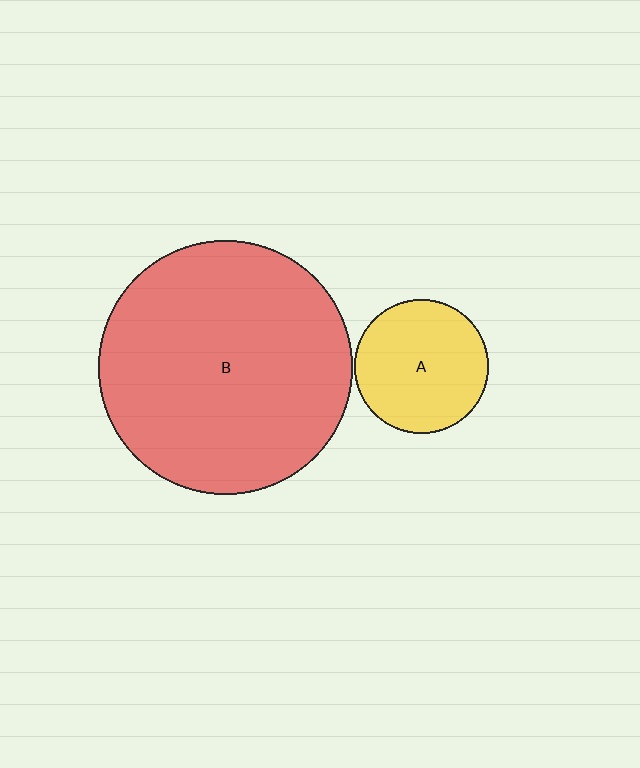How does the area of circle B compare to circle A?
Approximately 3.6 times.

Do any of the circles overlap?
No, none of the circles overlap.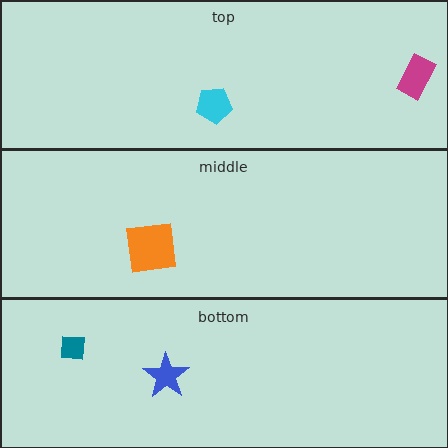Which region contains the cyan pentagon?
The top region.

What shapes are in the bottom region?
The teal square, the blue star.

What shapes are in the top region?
The cyan pentagon, the magenta rectangle.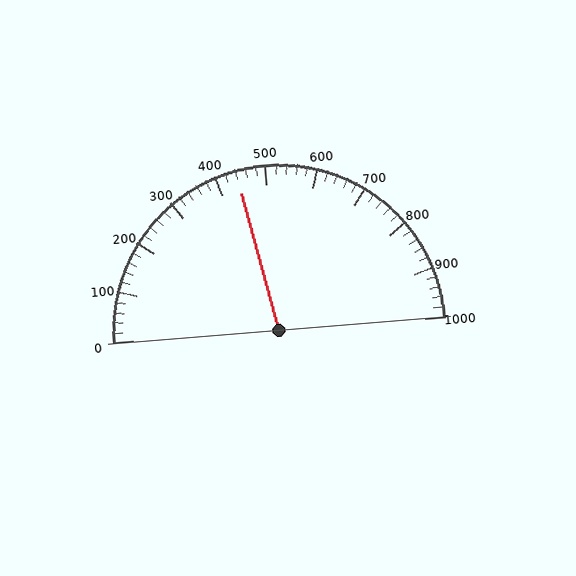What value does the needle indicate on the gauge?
The needle indicates approximately 440.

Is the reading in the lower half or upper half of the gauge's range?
The reading is in the lower half of the range (0 to 1000).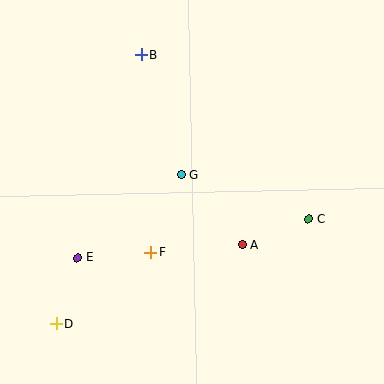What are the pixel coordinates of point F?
Point F is at (151, 252).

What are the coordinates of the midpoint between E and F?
The midpoint between E and F is at (115, 255).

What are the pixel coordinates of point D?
Point D is at (56, 324).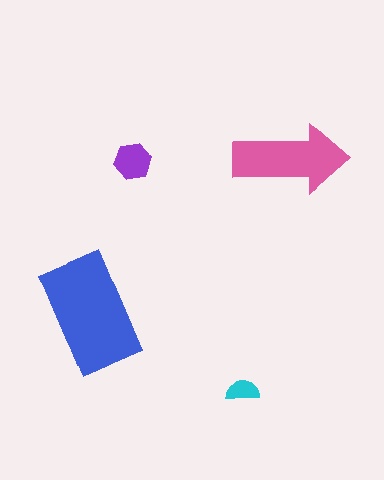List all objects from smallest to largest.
The cyan semicircle, the purple hexagon, the pink arrow, the blue rectangle.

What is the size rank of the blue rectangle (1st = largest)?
1st.